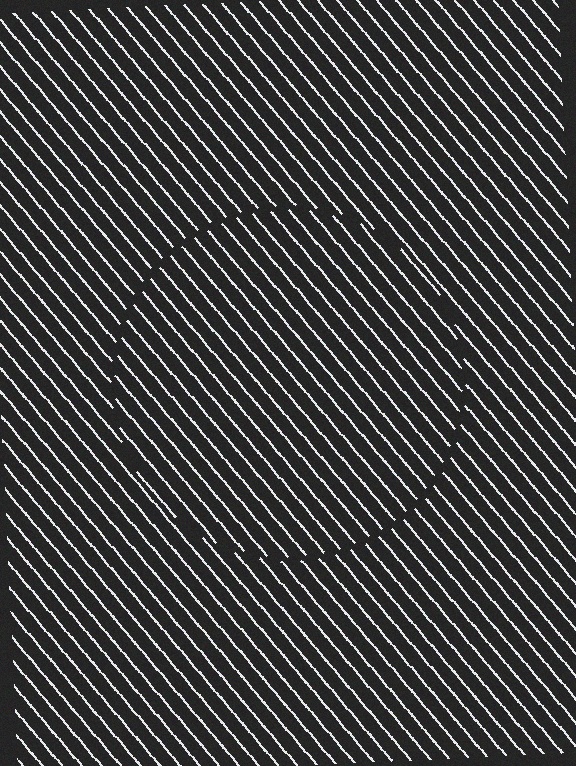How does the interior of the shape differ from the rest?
The interior of the shape contains the same grating, shifted by half a period — the contour is defined by the phase discontinuity where line-ends from the inner and outer gratings abut.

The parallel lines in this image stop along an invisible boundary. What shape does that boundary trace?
An illusory circle. The interior of the shape contains the same grating, shifted by half a period — the contour is defined by the phase discontinuity where line-ends from the inner and outer gratings abut.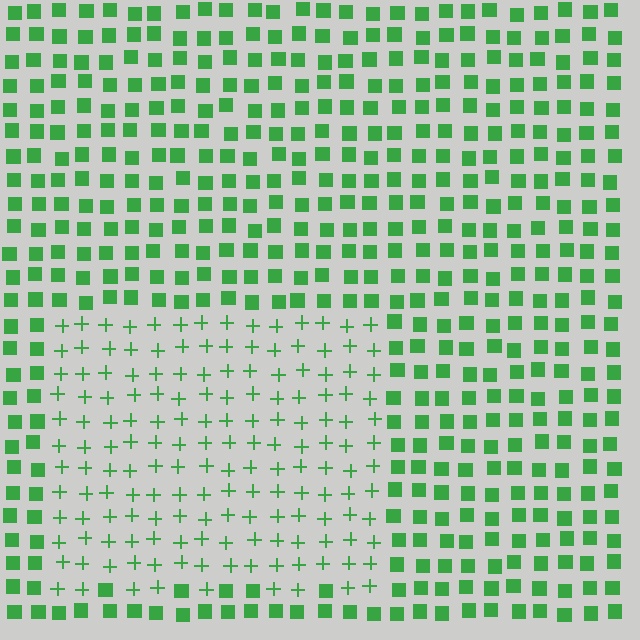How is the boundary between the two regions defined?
The boundary is defined by a change in element shape: plus signs inside vs. squares outside. All elements share the same color and spacing.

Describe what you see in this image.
The image is filled with small green elements arranged in a uniform grid. A rectangle-shaped region contains plus signs, while the surrounding area contains squares. The boundary is defined purely by the change in element shape.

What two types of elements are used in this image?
The image uses plus signs inside the rectangle region and squares outside it.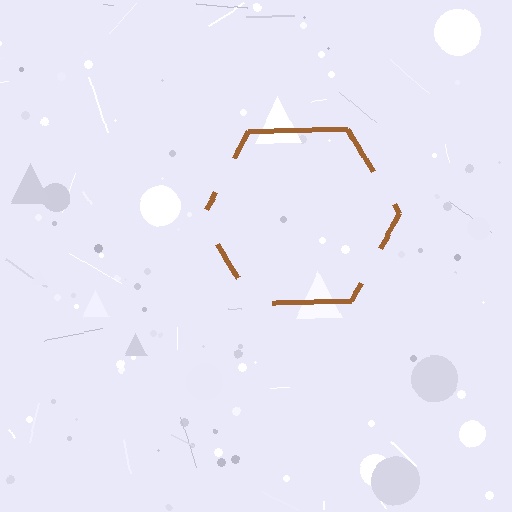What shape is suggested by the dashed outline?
The dashed outline suggests a hexagon.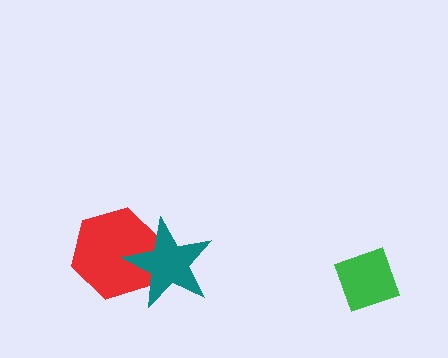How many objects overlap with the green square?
0 objects overlap with the green square.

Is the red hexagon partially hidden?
Yes, it is partially covered by another shape.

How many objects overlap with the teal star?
1 object overlaps with the teal star.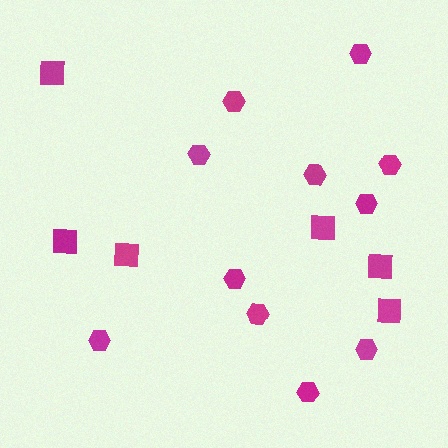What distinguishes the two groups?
There are 2 groups: one group of hexagons (11) and one group of squares (6).